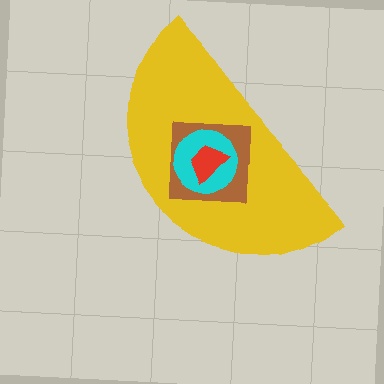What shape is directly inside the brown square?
The cyan circle.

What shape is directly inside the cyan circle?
The red trapezoid.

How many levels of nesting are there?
4.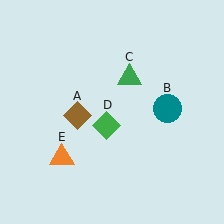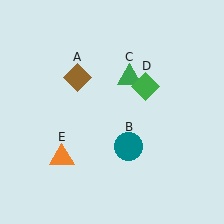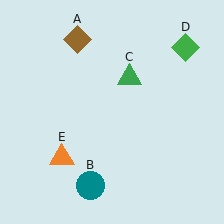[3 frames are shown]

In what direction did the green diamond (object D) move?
The green diamond (object D) moved up and to the right.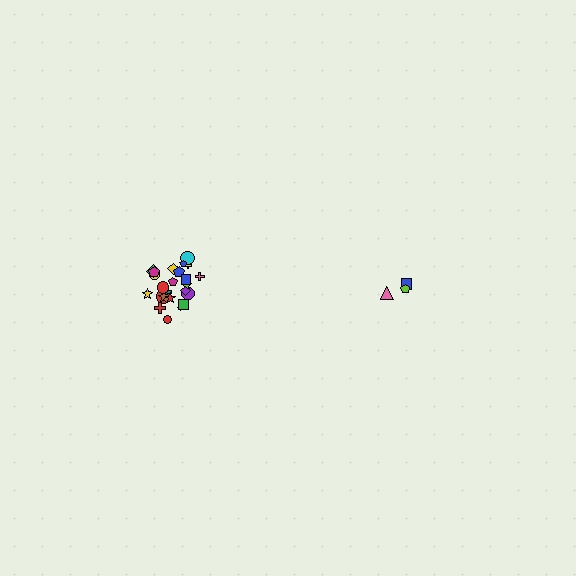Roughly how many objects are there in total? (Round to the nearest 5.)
Roughly 30 objects in total.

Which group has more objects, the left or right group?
The left group.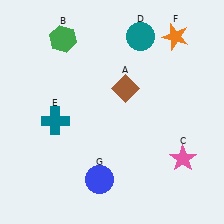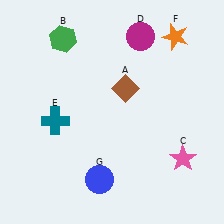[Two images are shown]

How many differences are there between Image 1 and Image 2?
There is 1 difference between the two images.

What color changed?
The circle (D) changed from teal in Image 1 to magenta in Image 2.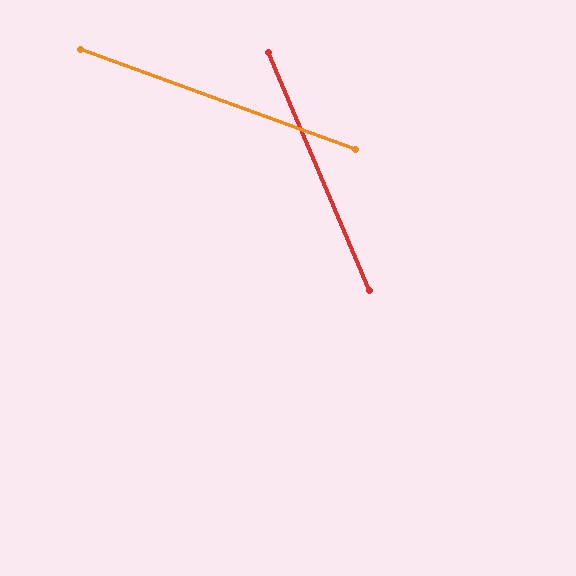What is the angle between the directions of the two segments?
Approximately 47 degrees.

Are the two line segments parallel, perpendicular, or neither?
Neither parallel nor perpendicular — they differ by about 47°.